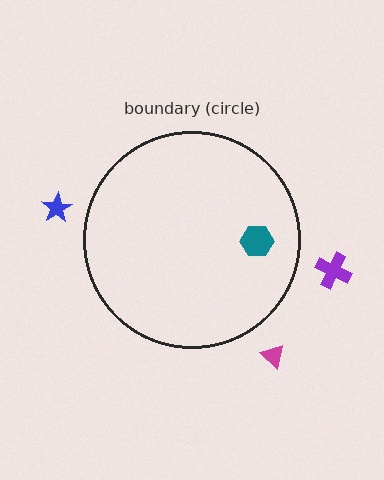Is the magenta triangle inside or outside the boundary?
Outside.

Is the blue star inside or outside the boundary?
Outside.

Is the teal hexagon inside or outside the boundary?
Inside.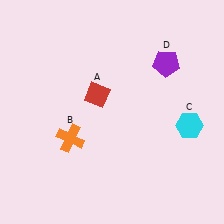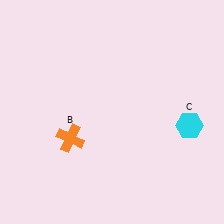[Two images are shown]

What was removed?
The red diamond (A), the purple pentagon (D) were removed in Image 2.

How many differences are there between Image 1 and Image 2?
There are 2 differences between the two images.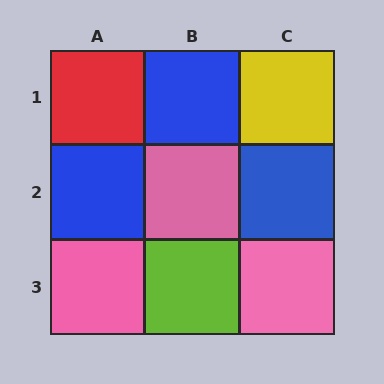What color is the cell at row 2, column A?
Blue.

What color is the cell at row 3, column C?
Pink.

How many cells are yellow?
1 cell is yellow.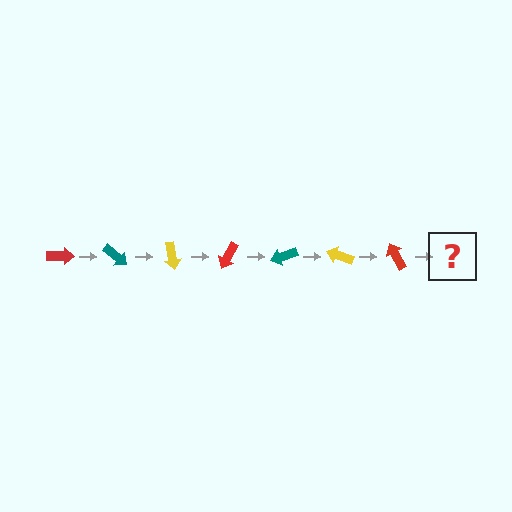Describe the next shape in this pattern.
It should be a teal arrow, rotated 280 degrees from the start.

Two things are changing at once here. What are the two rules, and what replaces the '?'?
The two rules are that it rotates 40 degrees each step and the color cycles through red, teal, and yellow. The '?' should be a teal arrow, rotated 280 degrees from the start.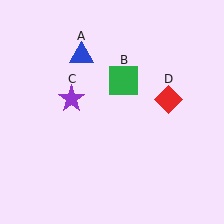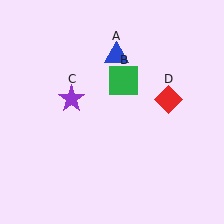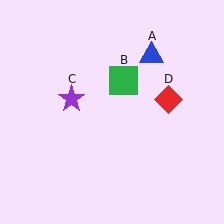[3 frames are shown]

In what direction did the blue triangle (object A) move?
The blue triangle (object A) moved right.